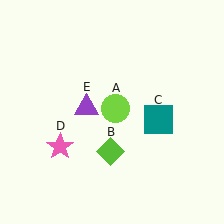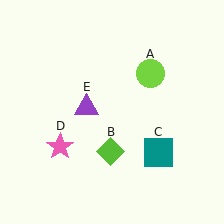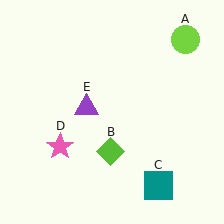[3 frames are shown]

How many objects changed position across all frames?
2 objects changed position: lime circle (object A), teal square (object C).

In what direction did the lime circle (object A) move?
The lime circle (object A) moved up and to the right.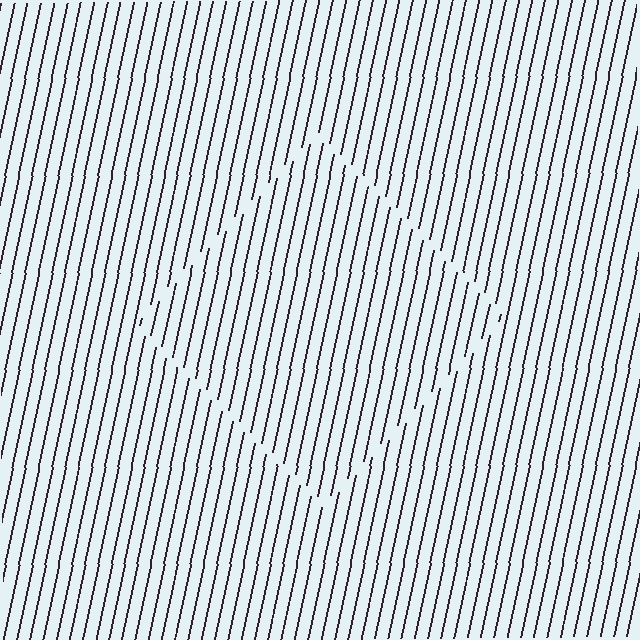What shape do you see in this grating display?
An illusory square. The interior of the shape contains the same grating, shifted by half a period — the contour is defined by the phase discontinuity where line-ends from the inner and outer gratings abut.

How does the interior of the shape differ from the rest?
The interior of the shape contains the same grating, shifted by half a period — the contour is defined by the phase discontinuity where line-ends from the inner and outer gratings abut.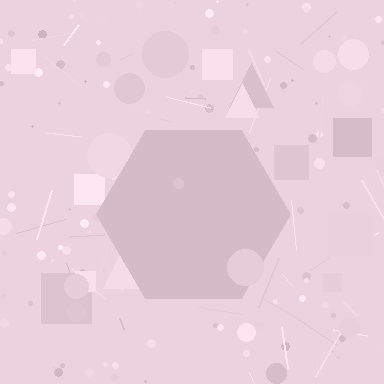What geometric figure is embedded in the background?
A hexagon is embedded in the background.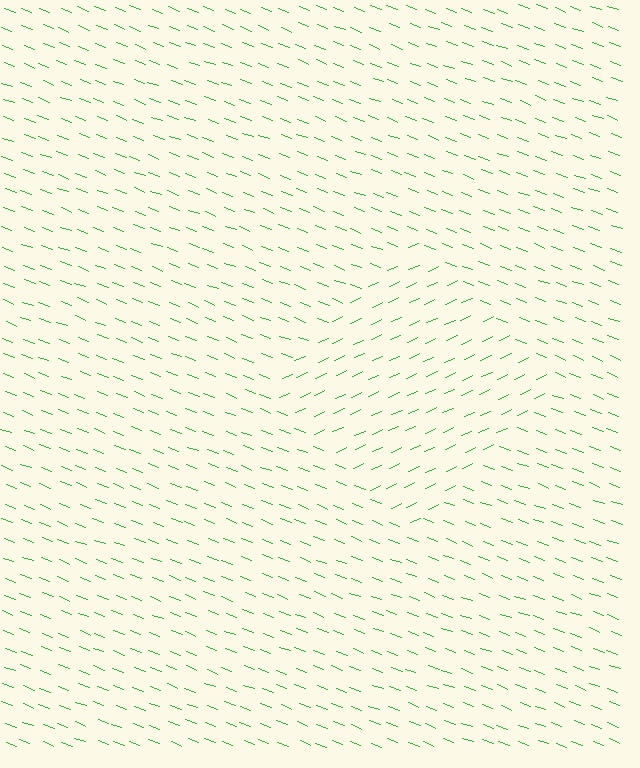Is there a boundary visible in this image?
Yes, there is a texture boundary formed by a change in line orientation.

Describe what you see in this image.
The image is filled with small green line segments. A diamond region in the image has lines oriented differently from the surrounding lines, creating a visible texture boundary.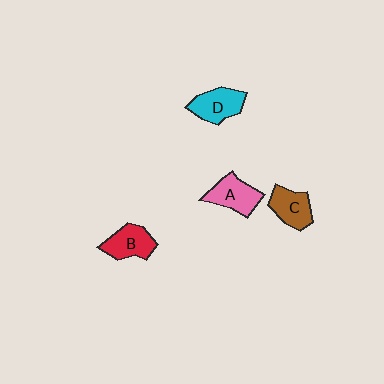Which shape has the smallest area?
Shape C (brown).